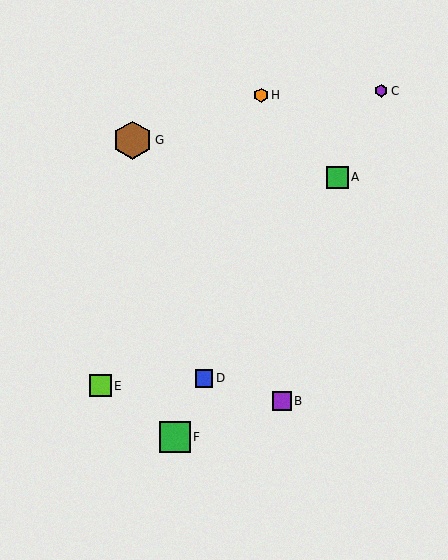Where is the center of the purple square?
The center of the purple square is at (282, 401).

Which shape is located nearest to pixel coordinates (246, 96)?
The orange hexagon (labeled H) at (261, 95) is nearest to that location.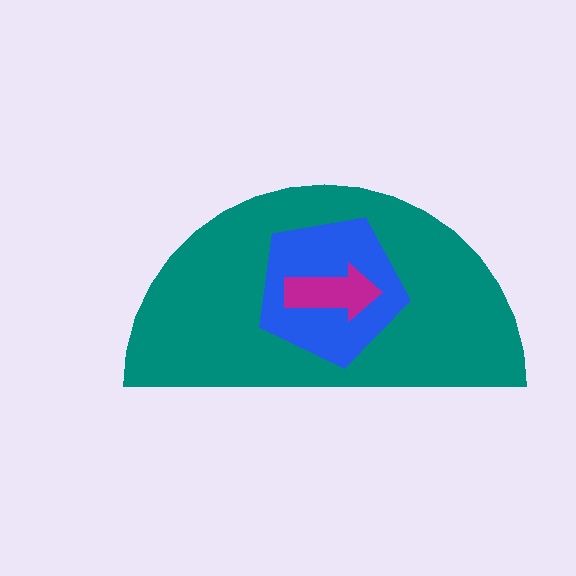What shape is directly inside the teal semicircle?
The blue pentagon.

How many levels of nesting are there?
3.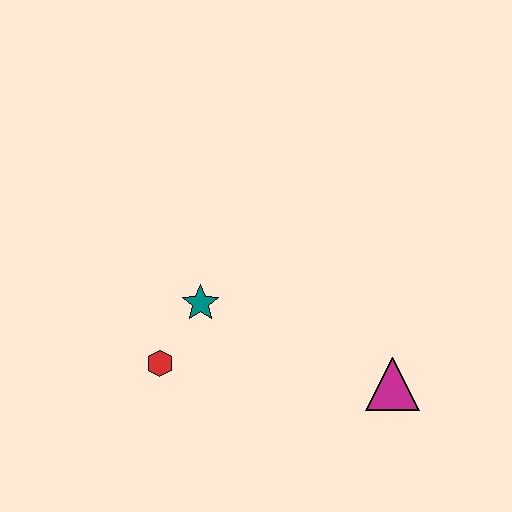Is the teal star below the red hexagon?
No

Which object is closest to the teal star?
The red hexagon is closest to the teal star.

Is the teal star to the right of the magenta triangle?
No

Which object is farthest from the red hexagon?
The magenta triangle is farthest from the red hexagon.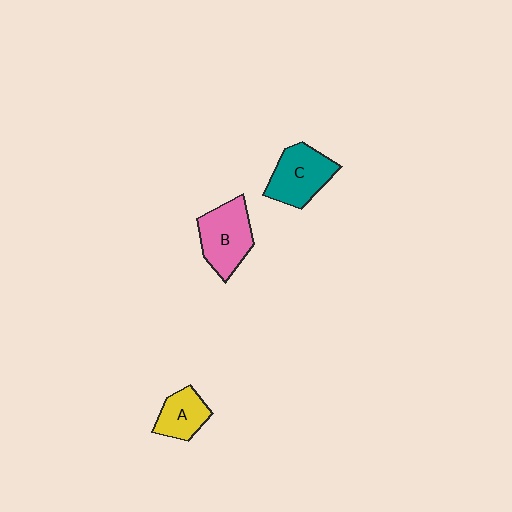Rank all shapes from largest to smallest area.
From largest to smallest: B (pink), C (teal), A (yellow).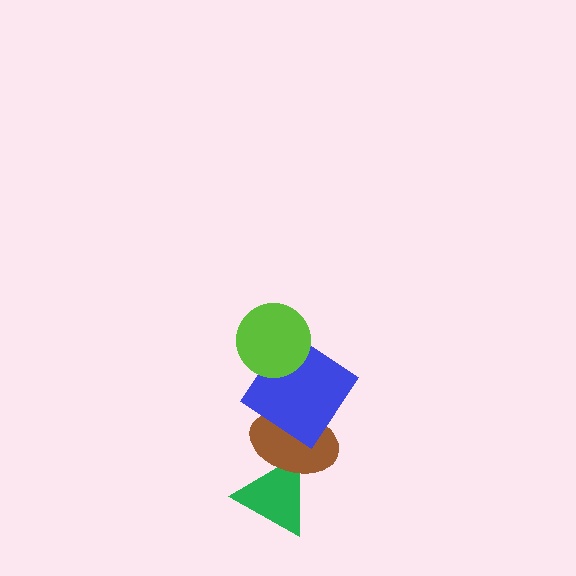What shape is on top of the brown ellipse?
The blue diamond is on top of the brown ellipse.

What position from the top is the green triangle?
The green triangle is 4th from the top.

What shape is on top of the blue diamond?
The lime circle is on top of the blue diamond.